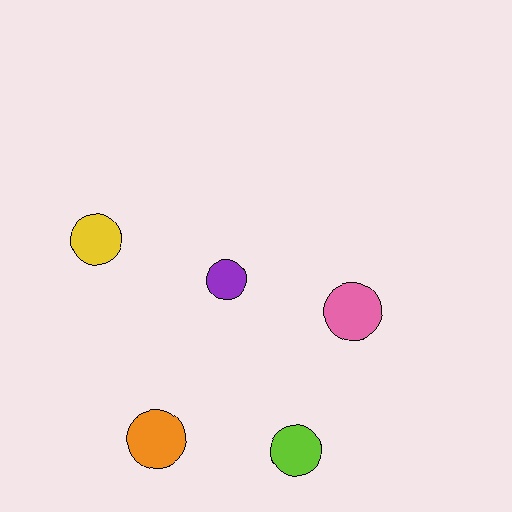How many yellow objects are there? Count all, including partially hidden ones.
There is 1 yellow object.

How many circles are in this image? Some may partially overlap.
There are 5 circles.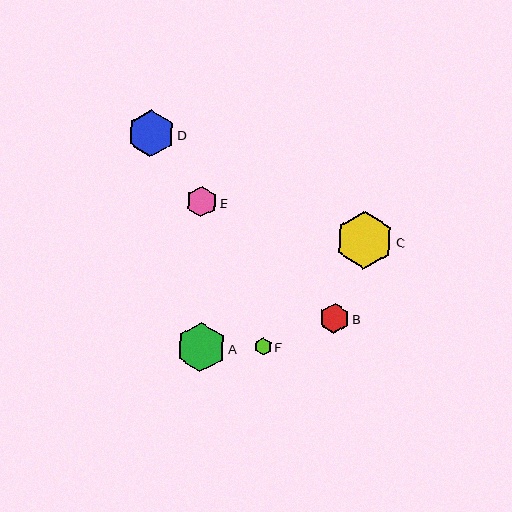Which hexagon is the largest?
Hexagon C is the largest with a size of approximately 57 pixels.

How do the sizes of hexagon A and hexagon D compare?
Hexagon A and hexagon D are approximately the same size.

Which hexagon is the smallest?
Hexagon F is the smallest with a size of approximately 17 pixels.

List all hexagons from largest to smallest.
From largest to smallest: C, A, D, E, B, F.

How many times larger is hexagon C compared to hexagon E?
Hexagon C is approximately 1.9 times the size of hexagon E.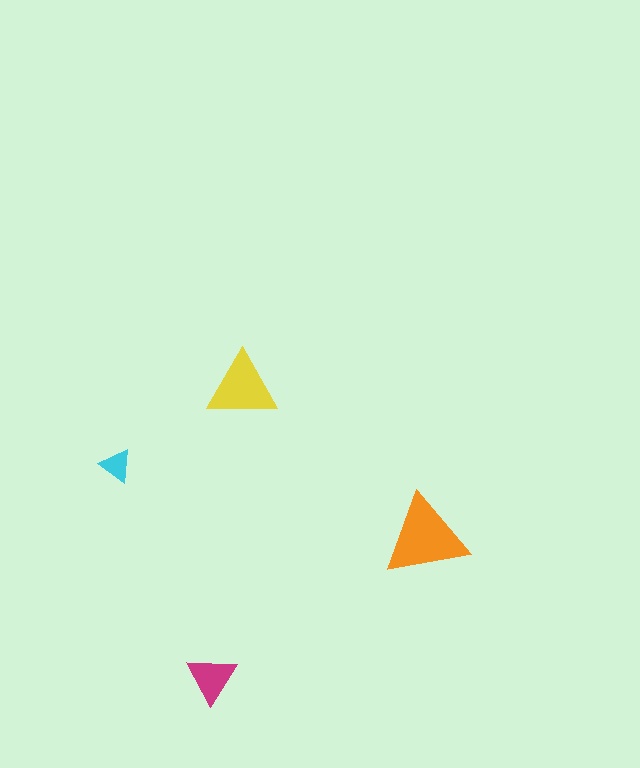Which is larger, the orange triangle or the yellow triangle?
The orange one.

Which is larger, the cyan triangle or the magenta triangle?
The magenta one.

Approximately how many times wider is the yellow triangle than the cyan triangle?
About 2 times wider.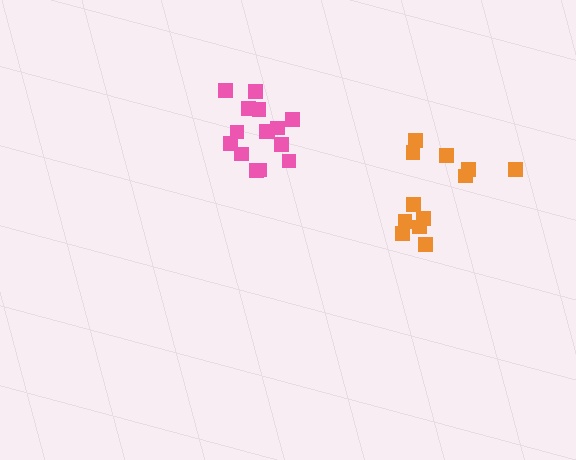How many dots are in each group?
Group 1: 12 dots, Group 2: 15 dots (27 total).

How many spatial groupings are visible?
There are 2 spatial groupings.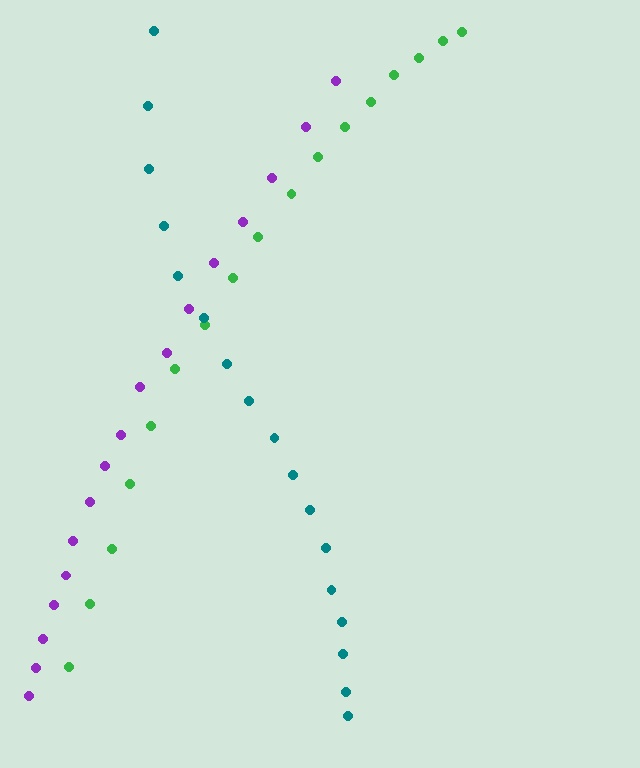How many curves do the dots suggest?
There are 3 distinct paths.